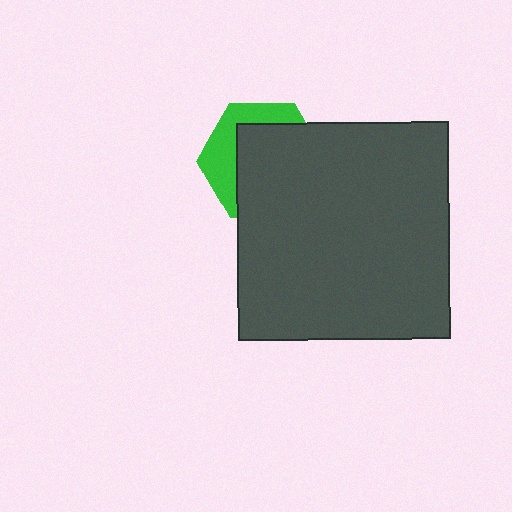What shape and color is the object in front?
The object in front is a dark gray rectangle.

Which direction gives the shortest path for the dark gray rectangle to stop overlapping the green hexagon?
Moving toward the lower-right gives the shortest separation.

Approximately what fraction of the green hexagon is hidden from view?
Roughly 64% of the green hexagon is hidden behind the dark gray rectangle.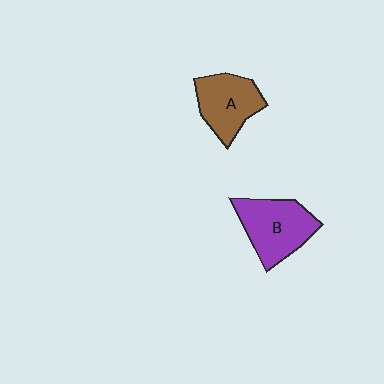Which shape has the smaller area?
Shape A (brown).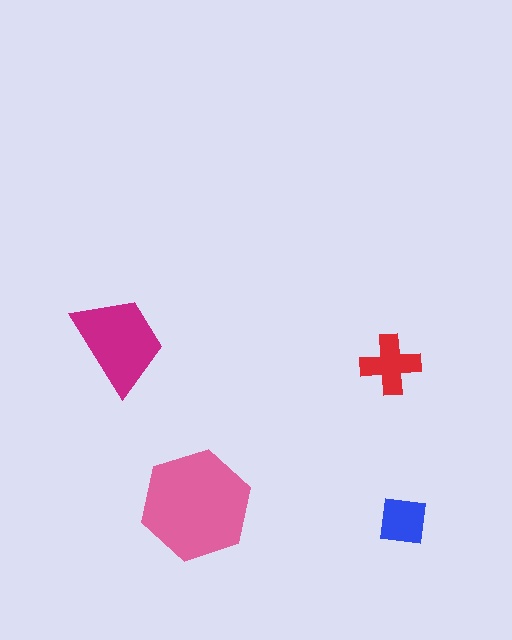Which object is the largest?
The pink hexagon.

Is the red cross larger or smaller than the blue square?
Larger.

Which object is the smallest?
The blue square.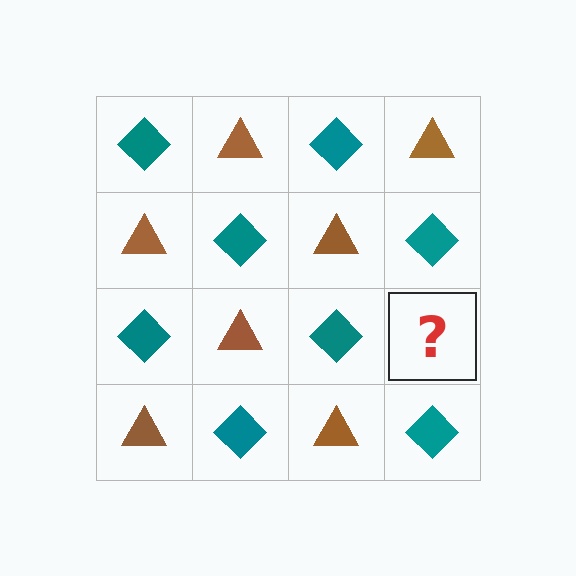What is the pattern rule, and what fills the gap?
The rule is that it alternates teal diamond and brown triangle in a checkerboard pattern. The gap should be filled with a brown triangle.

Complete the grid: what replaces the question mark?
The question mark should be replaced with a brown triangle.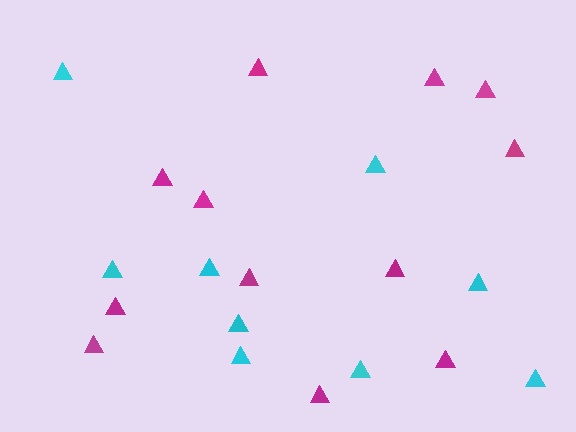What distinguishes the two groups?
There are 2 groups: one group of magenta triangles (12) and one group of cyan triangles (9).